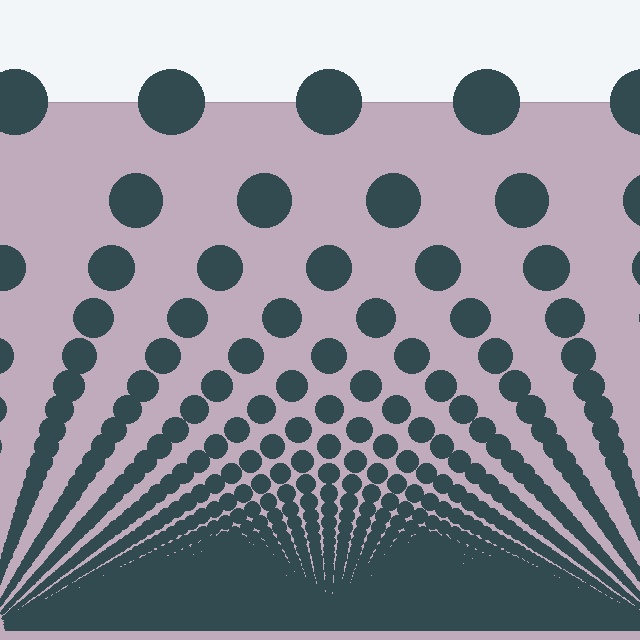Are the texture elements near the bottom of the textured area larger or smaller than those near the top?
Smaller. The gradient is inverted — elements near the bottom are smaller and denser.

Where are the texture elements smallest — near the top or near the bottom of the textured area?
Near the bottom.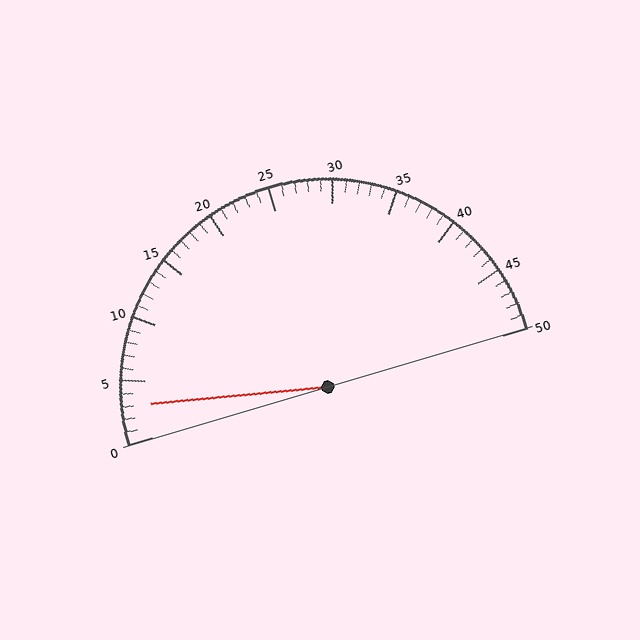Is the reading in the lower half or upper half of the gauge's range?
The reading is in the lower half of the range (0 to 50).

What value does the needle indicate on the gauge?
The needle indicates approximately 3.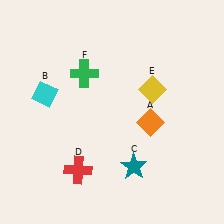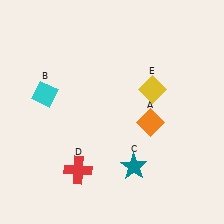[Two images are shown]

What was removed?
The green cross (F) was removed in Image 2.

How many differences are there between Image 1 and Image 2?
There is 1 difference between the two images.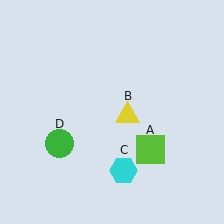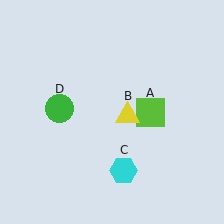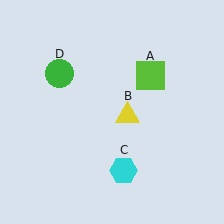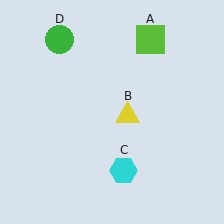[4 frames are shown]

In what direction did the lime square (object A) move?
The lime square (object A) moved up.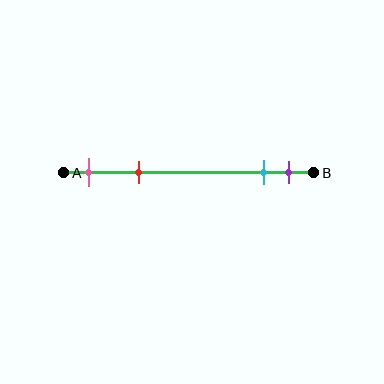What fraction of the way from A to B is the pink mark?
The pink mark is approximately 10% (0.1) of the way from A to B.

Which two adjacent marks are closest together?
The cyan and purple marks are the closest adjacent pair.